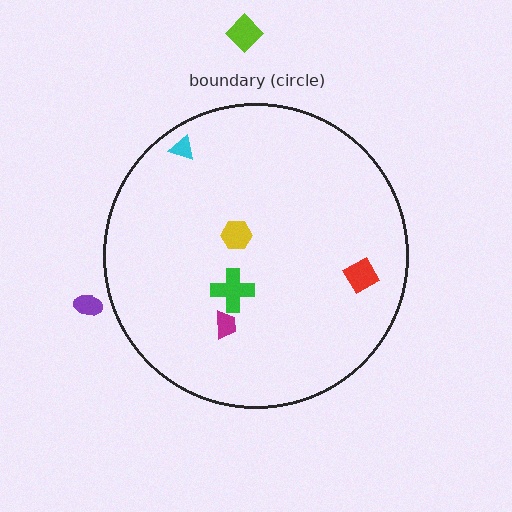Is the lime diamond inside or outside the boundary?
Outside.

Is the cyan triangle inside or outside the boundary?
Inside.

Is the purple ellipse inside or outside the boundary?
Outside.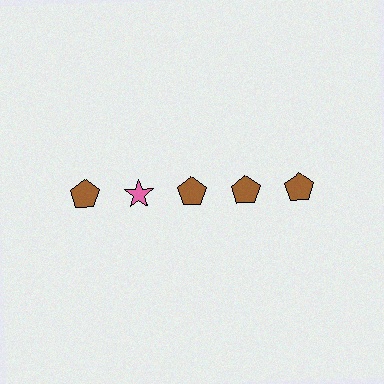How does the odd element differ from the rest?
It differs in both color (pink instead of brown) and shape (star instead of pentagon).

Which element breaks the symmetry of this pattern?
The pink star in the top row, second from left column breaks the symmetry. All other shapes are brown pentagons.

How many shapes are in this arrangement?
There are 5 shapes arranged in a grid pattern.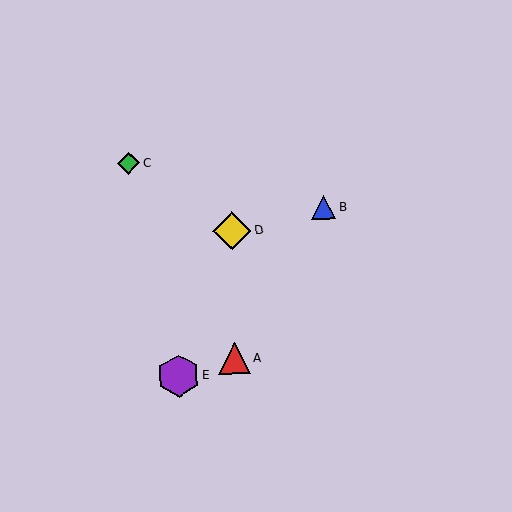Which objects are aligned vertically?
Objects A, D are aligned vertically.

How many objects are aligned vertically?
2 objects (A, D) are aligned vertically.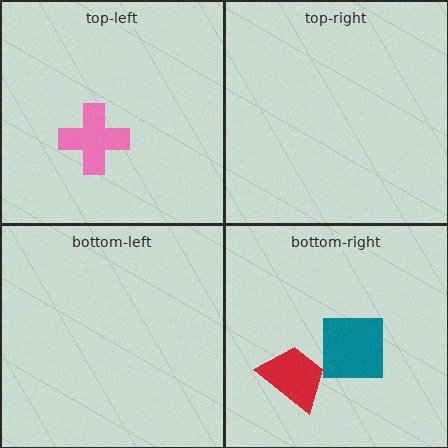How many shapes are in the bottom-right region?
2.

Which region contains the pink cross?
The top-left region.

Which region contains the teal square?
The bottom-right region.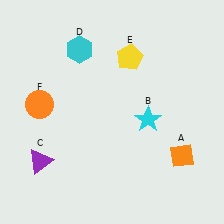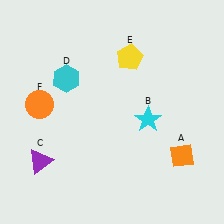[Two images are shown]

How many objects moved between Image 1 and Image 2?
1 object moved between the two images.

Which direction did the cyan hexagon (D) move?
The cyan hexagon (D) moved down.